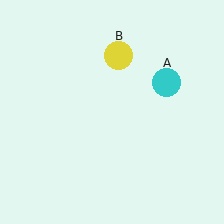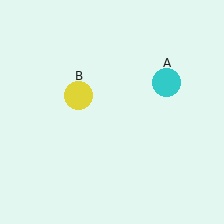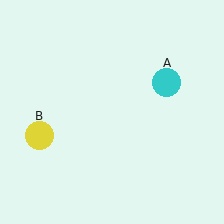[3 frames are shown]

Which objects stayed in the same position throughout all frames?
Cyan circle (object A) remained stationary.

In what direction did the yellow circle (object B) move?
The yellow circle (object B) moved down and to the left.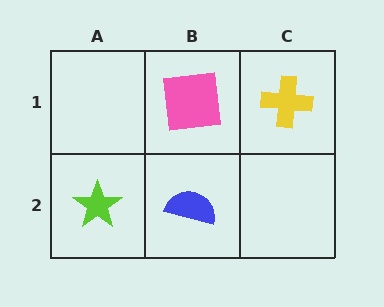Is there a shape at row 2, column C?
No, that cell is empty.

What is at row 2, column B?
A blue semicircle.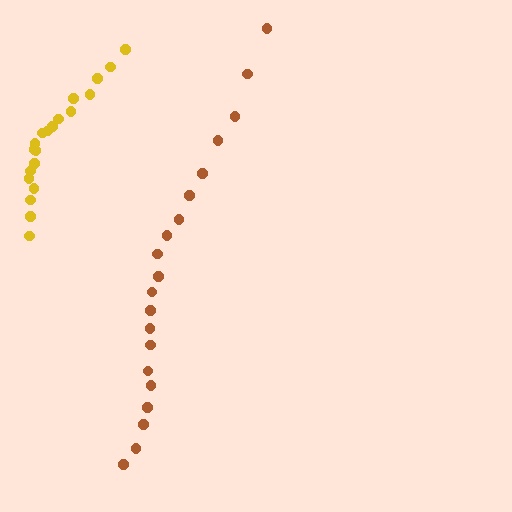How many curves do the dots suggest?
There are 2 distinct paths.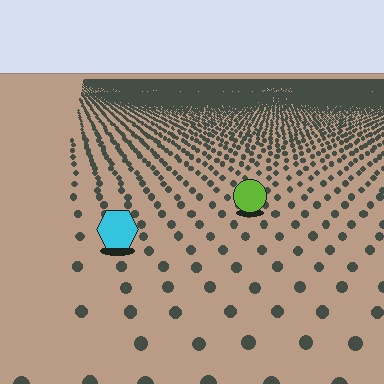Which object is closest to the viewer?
The cyan hexagon is closest. The texture marks near it are larger and more spread out.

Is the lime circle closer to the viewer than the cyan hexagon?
No. The cyan hexagon is closer — you can tell from the texture gradient: the ground texture is coarser near it.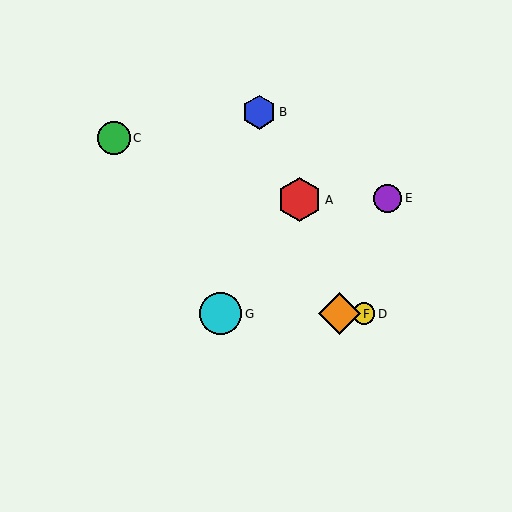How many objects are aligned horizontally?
3 objects (D, F, G) are aligned horizontally.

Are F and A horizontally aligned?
No, F is at y≈314 and A is at y≈200.